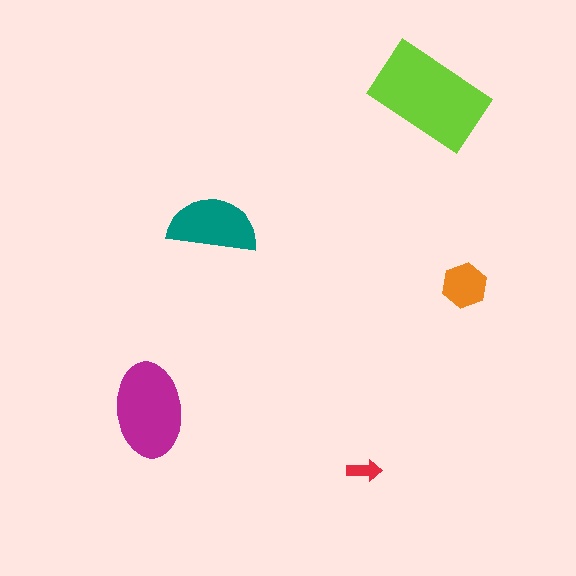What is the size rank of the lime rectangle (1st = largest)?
1st.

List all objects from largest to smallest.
The lime rectangle, the magenta ellipse, the teal semicircle, the orange hexagon, the red arrow.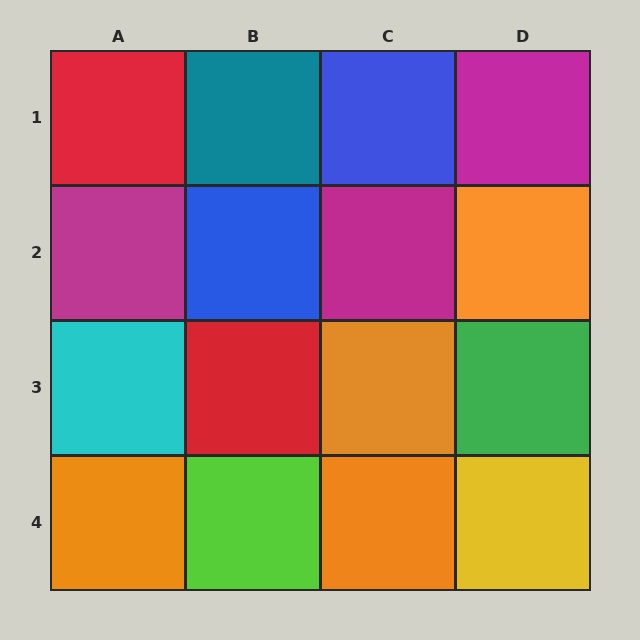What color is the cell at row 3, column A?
Cyan.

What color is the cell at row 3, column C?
Orange.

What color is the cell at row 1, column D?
Magenta.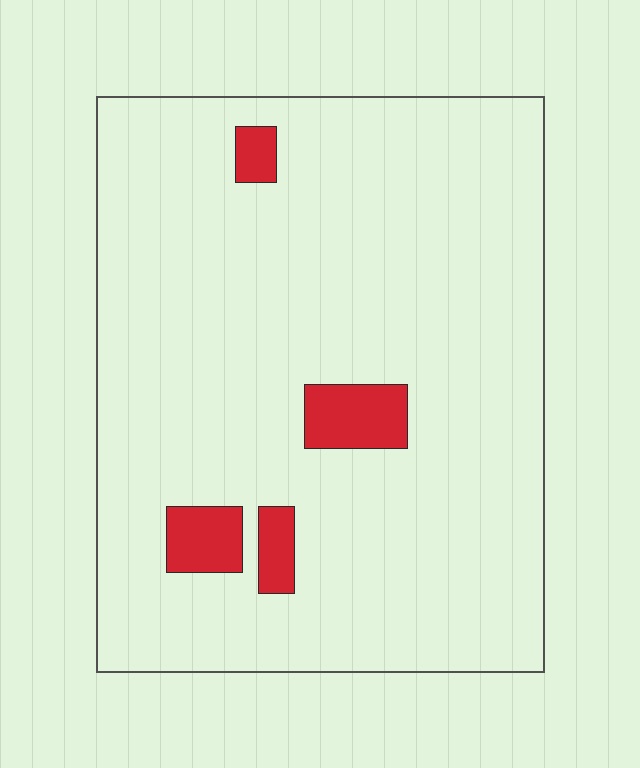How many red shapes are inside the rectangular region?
4.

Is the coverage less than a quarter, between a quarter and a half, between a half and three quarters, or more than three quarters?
Less than a quarter.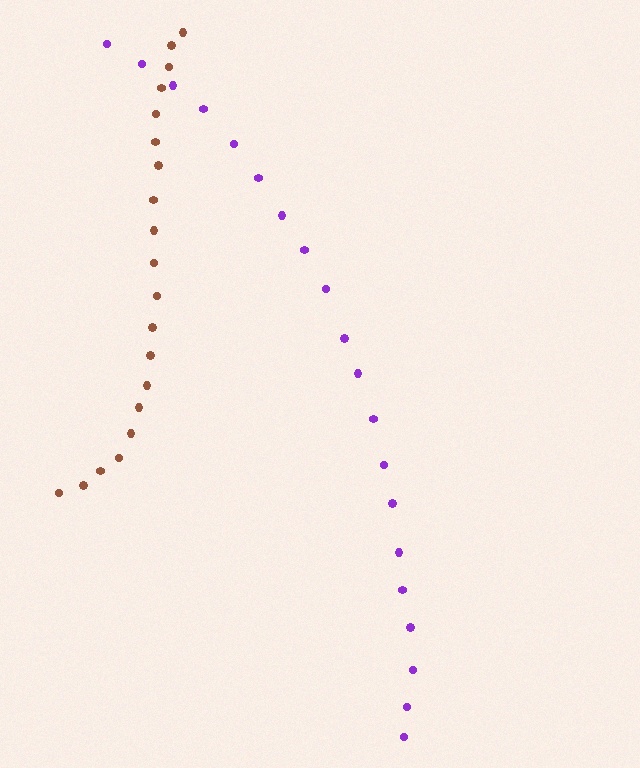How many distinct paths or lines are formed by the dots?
There are 2 distinct paths.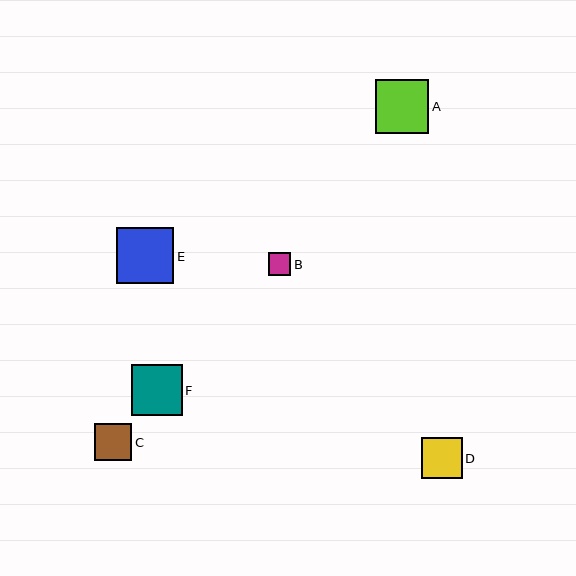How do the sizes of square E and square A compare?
Square E and square A are approximately the same size.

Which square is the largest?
Square E is the largest with a size of approximately 57 pixels.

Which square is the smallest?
Square B is the smallest with a size of approximately 22 pixels.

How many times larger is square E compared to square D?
Square E is approximately 1.4 times the size of square D.